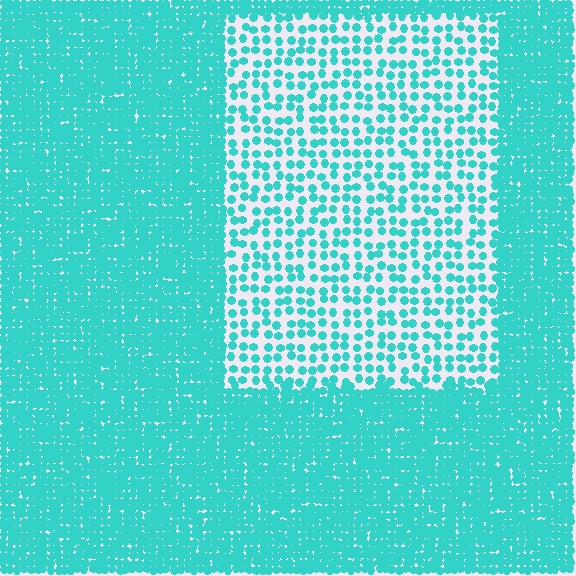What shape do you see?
I see a rectangle.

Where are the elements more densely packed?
The elements are more densely packed outside the rectangle boundary.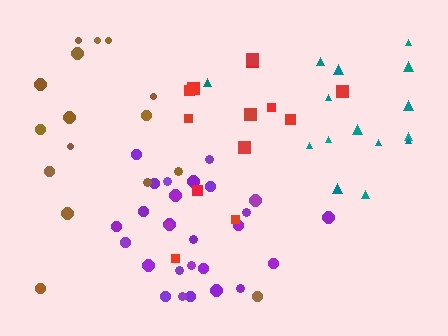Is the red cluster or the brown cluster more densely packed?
Red.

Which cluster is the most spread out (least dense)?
Brown.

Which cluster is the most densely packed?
Purple.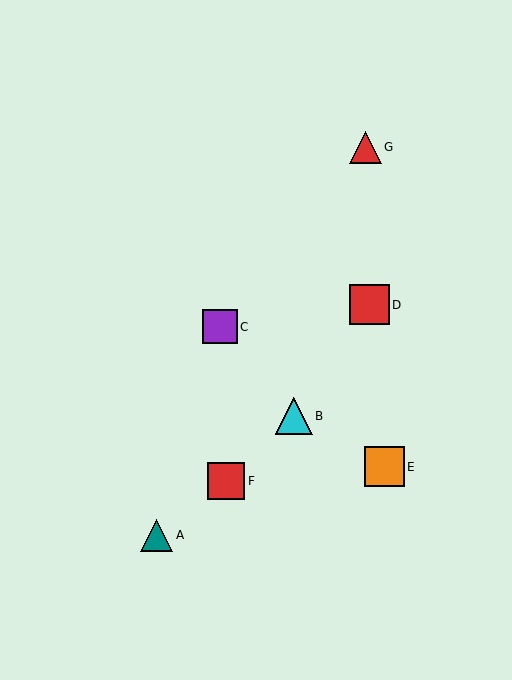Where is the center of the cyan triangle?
The center of the cyan triangle is at (294, 416).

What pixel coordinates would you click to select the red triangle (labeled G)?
Click at (365, 147) to select the red triangle G.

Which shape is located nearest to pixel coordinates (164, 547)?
The teal triangle (labeled A) at (156, 535) is nearest to that location.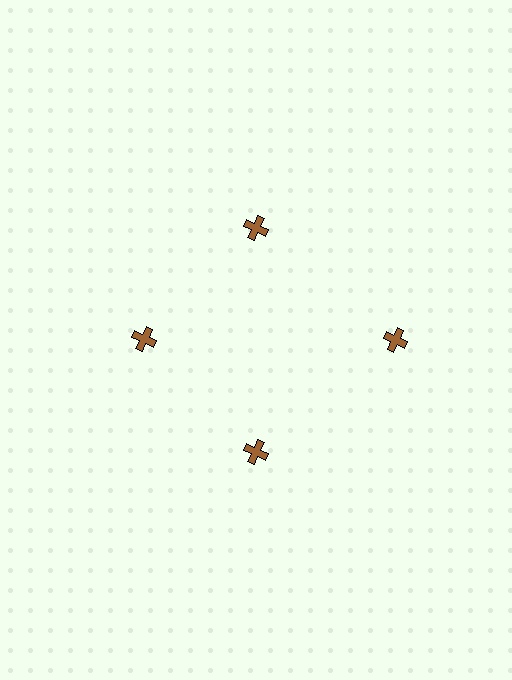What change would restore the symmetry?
The symmetry would be restored by moving it inward, back onto the ring so that all 4 crosses sit at equal angles and equal distance from the center.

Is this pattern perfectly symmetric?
No. The 4 brown crosses are arranged in a ring, but one element near the 3 o'clock position is pushed outward from the center, breaking the 4-fold rotational symmetry.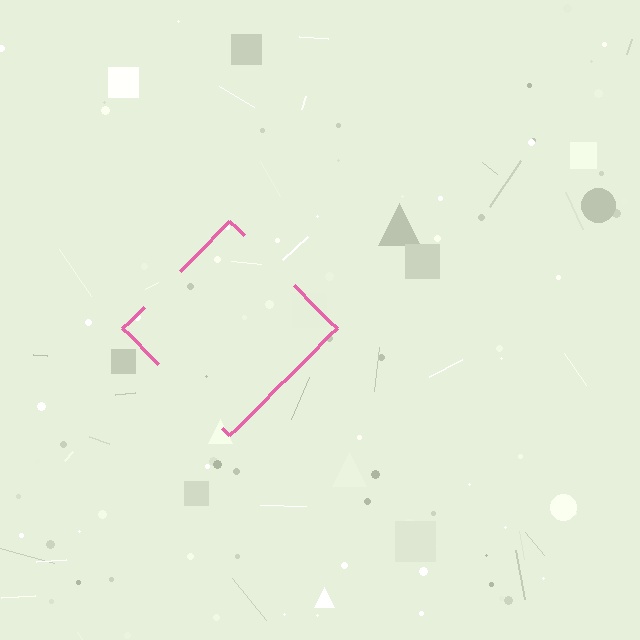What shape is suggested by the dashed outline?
The dashed outline suggests a diamond.